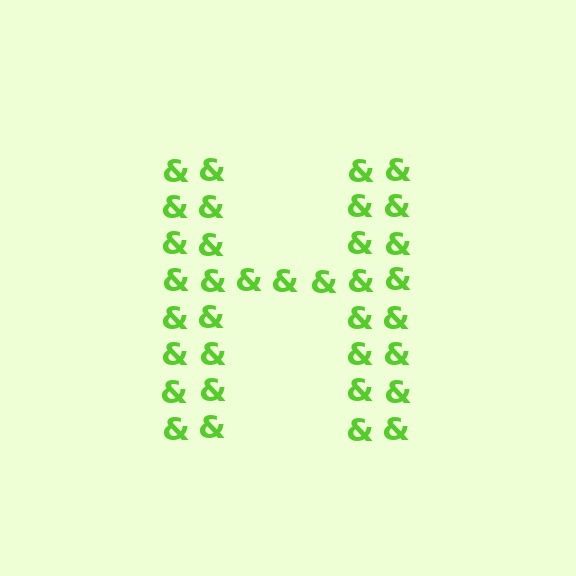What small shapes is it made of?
It is made of small ampersands.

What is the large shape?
The large shape is the letter H.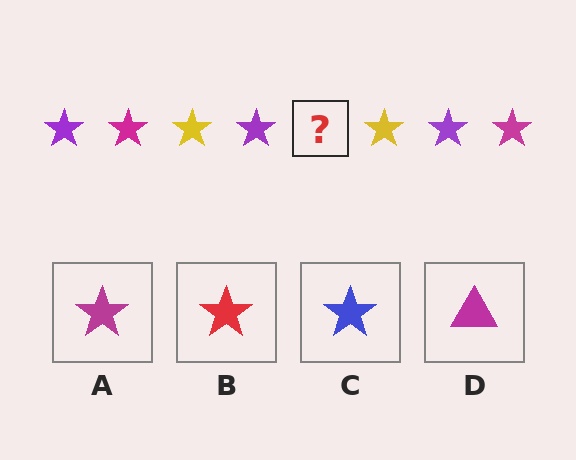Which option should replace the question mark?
Option A.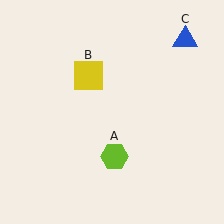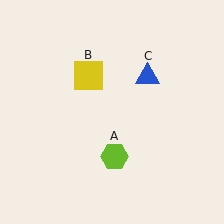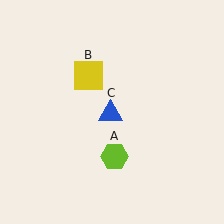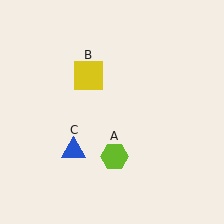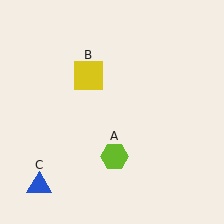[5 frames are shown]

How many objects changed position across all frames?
1 object changed position: blue triangle (object C).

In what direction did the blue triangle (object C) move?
The blue triangle (object C) moved down and to the left.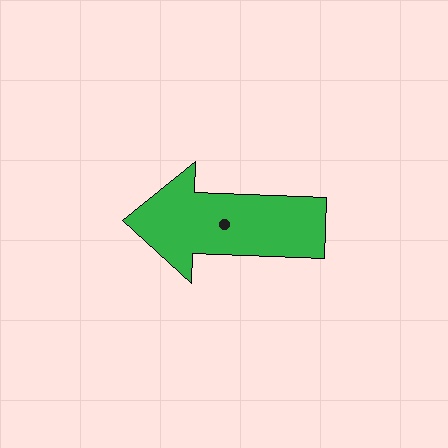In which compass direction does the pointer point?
West.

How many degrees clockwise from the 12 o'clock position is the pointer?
Approximately 272 degrees.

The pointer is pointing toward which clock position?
Roughly 9 o'clock.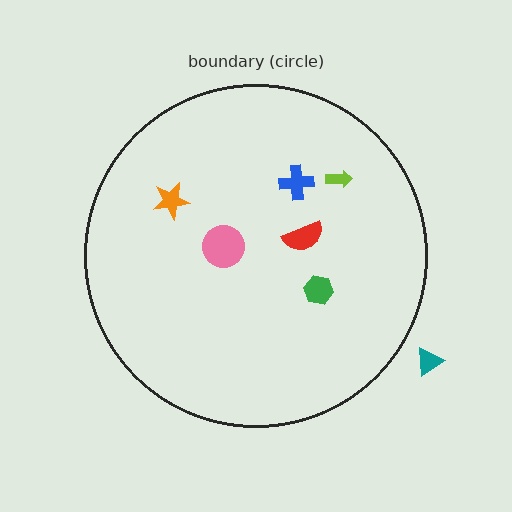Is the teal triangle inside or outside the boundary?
Outside.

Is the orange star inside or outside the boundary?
Inside.